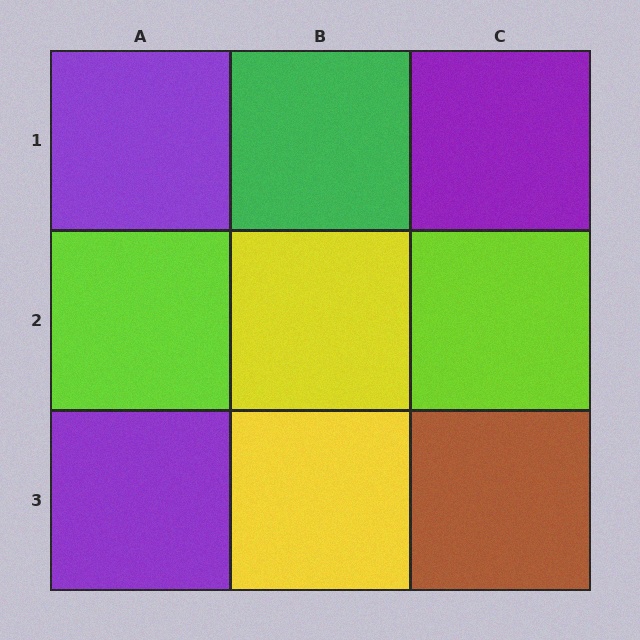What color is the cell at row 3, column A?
Purple.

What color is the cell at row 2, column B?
Yellow.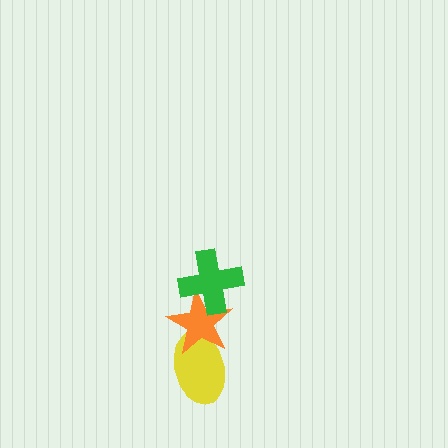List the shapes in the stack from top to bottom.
From top to bottom: the green cross, the orange star, the yellow ellipse.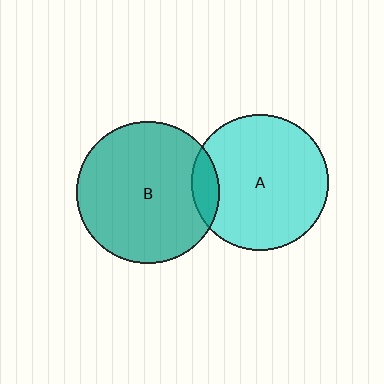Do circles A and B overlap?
Yes.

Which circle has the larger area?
Circle B (teal).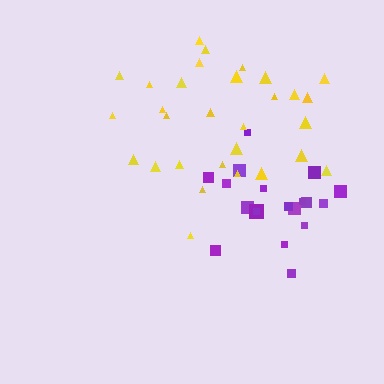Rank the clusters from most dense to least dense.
purple, yellow.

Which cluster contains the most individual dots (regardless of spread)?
Yellow (30).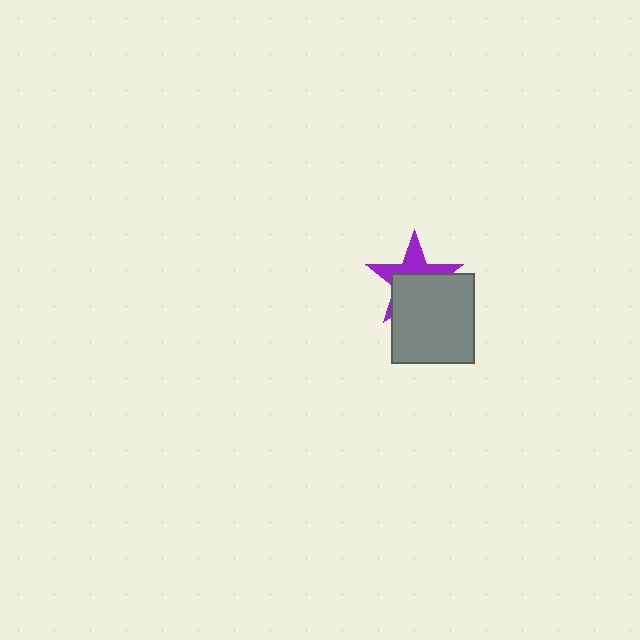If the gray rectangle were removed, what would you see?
You would see the complete purple star.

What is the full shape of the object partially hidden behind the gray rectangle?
The partially hidden object is a purple star.